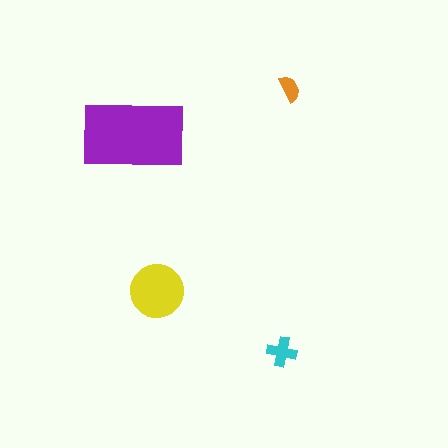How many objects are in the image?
There are 4 objects in the image.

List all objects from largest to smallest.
The purple rectangle, the yellow circle, the cyan cross, the orange semicircle.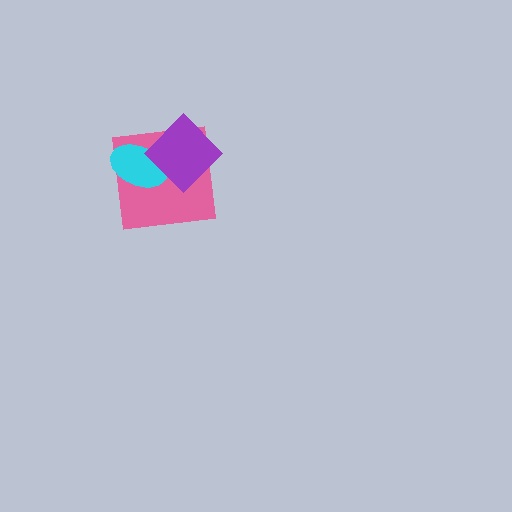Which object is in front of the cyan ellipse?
The purple diamond is in front of the cyan ellipse.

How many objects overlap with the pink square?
2 objects overlap with the pink square.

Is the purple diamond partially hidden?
No, no other shape covers it.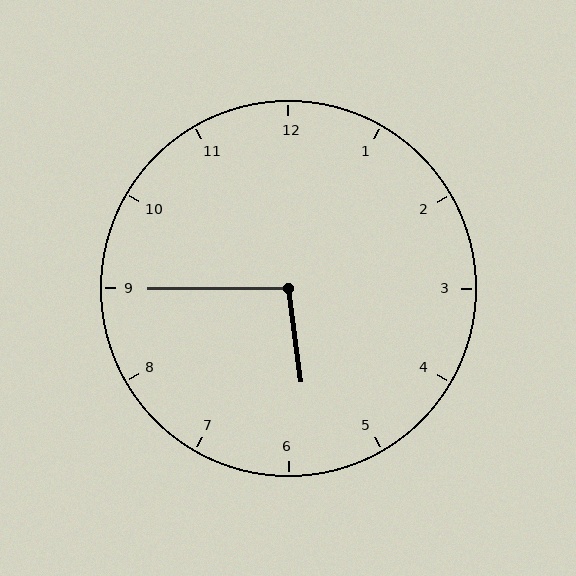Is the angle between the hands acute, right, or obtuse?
It is obtuse.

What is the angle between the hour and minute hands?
Approximately 98 degrees.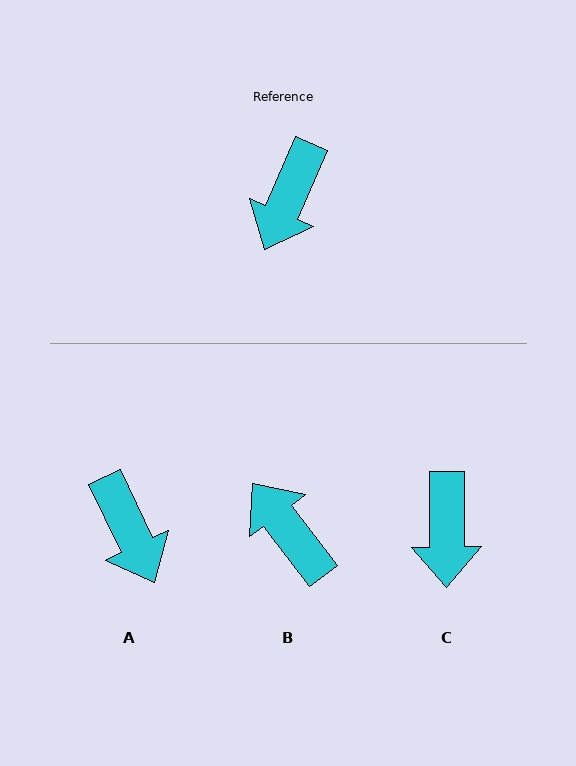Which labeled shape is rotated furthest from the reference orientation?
B, about 119 degrees away.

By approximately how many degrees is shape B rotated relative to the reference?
Approximately 119 degrees clockwise.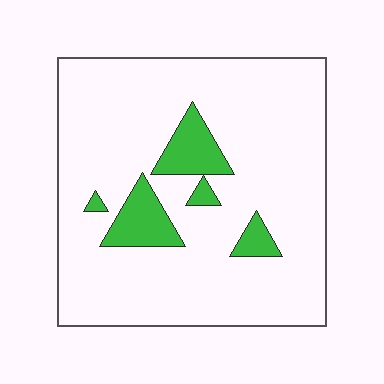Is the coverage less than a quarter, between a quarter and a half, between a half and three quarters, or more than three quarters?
Less than a quarter.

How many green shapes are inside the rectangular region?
5.